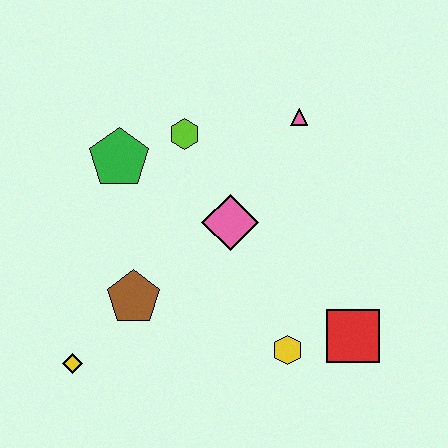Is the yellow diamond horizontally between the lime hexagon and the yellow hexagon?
No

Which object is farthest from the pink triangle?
The yellow diamond is farthest from the pink triangle.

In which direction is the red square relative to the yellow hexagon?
The red square is to the right of the yellow hexagon.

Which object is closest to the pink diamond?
The lime hexagon is closest to the pink diamond.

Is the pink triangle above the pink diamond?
Yes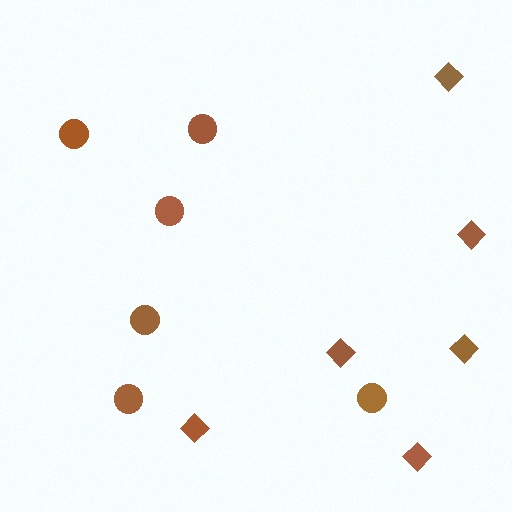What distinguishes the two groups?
There are 2 groups: one group of circles (6) and one group of diamonds (6).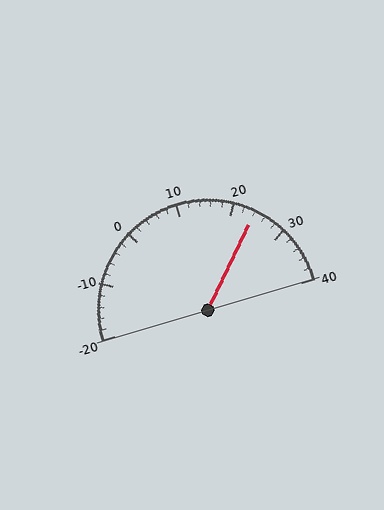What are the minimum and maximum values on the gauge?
The gauge ranges from -20 to 40.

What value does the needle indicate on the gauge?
The needle indicates approximately 24.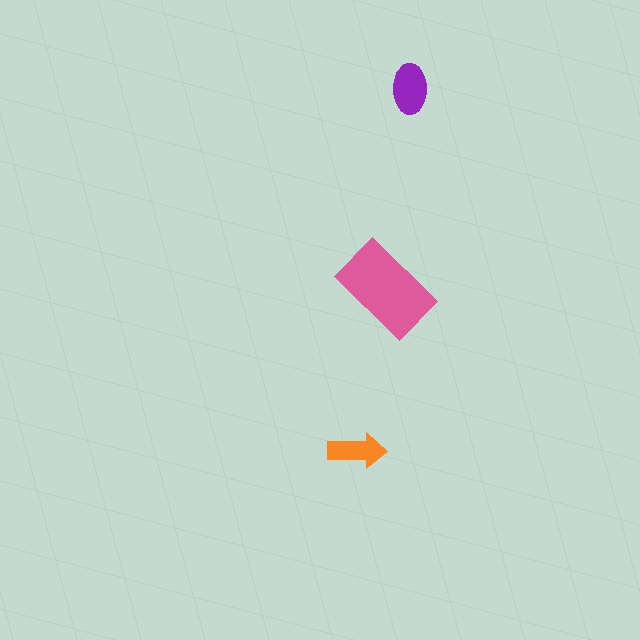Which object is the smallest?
The orange arrow.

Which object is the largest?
The pink rectangle.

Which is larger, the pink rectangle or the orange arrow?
The pink rectangle.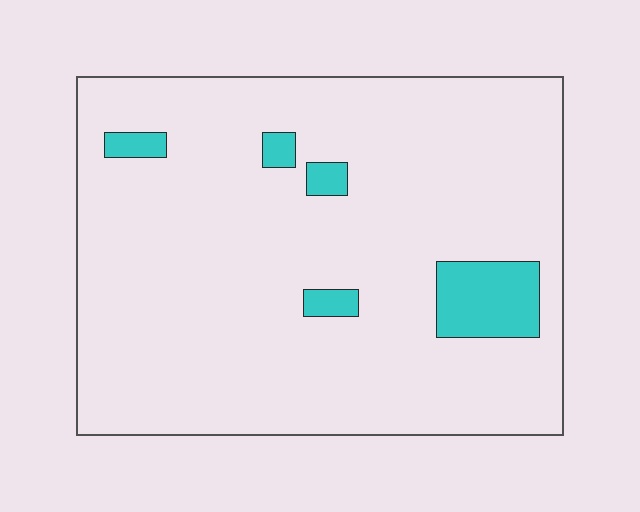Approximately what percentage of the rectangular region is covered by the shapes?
Approximately 10%.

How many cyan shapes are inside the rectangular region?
5.